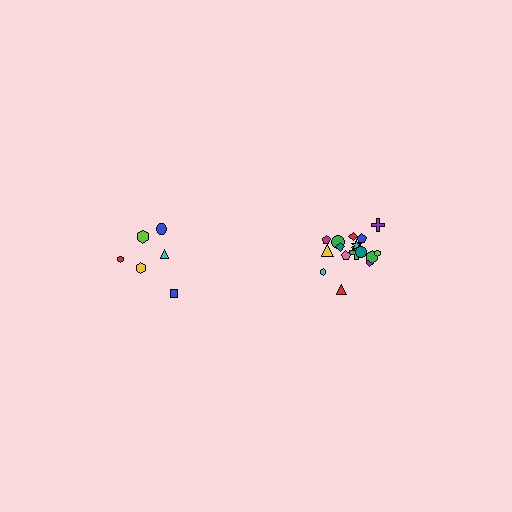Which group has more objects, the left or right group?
The right group.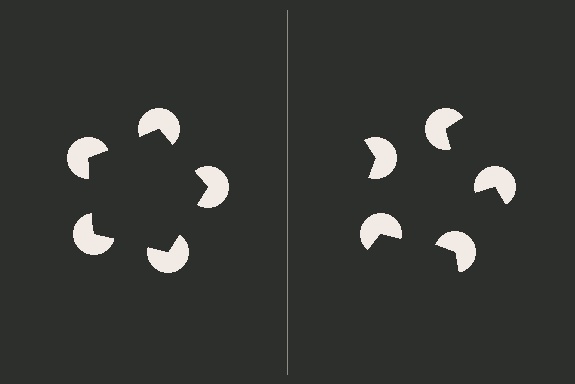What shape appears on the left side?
An illusory pentagon.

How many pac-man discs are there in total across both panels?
10 — 5 on each side.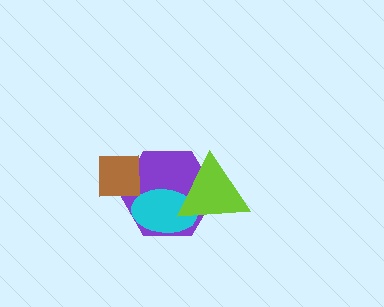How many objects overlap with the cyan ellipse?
2 objects overlap with the cyan ellipse.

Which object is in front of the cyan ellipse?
The lime triangle is in front of the cyan ellipse.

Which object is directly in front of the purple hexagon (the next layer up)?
The cyan ellipse is directly in front of the purple hexagon.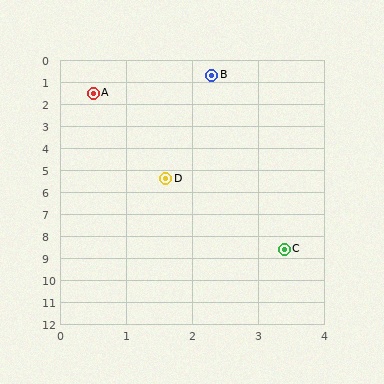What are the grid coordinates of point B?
Point B is at approximately (2.3, 0.7).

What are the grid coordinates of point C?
Point C is at approximately (3.4, 8.6).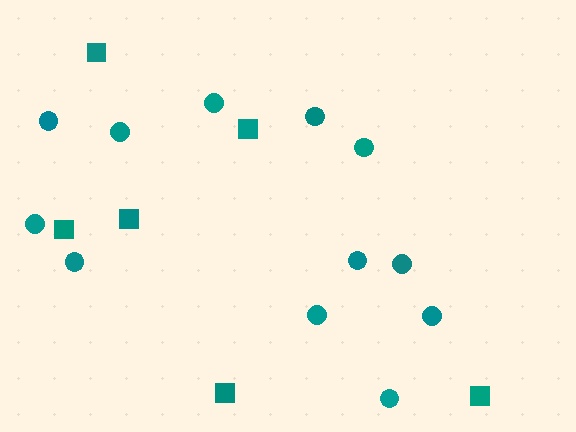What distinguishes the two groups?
There are 2 groups: one group of squares (6) and one group of circles (12).